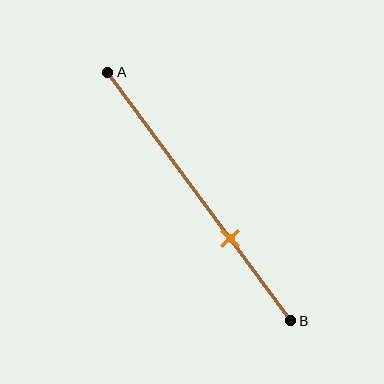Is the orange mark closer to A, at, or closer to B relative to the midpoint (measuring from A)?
The orange mark is closer to point B than the midpoint of segment AB.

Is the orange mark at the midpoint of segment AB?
No, the mark is at about 65% from A, not at the 50% midpoint.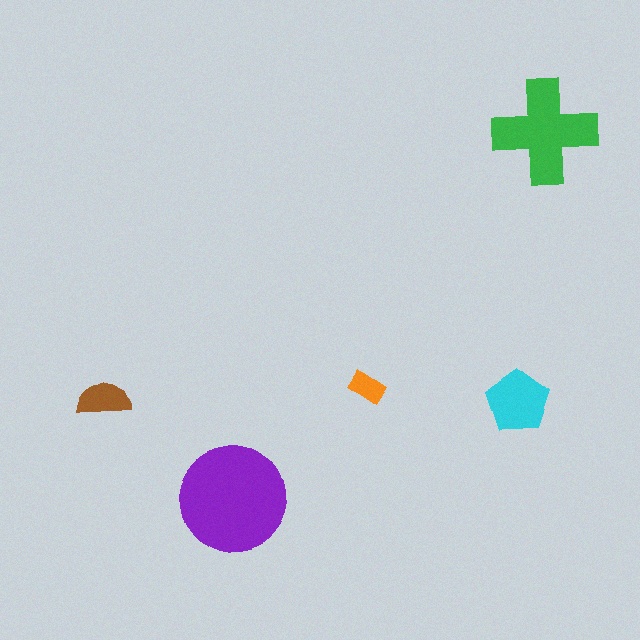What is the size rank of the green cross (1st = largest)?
2nd.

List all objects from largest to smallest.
The purple circle, the green cross, the cyan pentagon, the brown semicircle, the orange rectangle.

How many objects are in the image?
There are 5 objects in the image.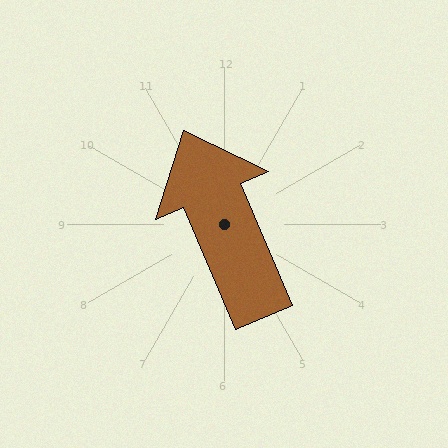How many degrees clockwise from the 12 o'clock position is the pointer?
Approximately 337 degrees.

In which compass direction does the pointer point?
Northwest.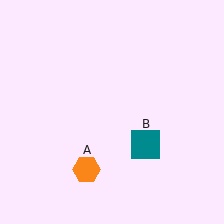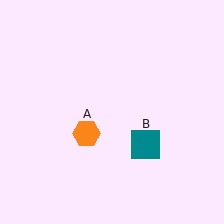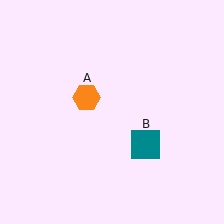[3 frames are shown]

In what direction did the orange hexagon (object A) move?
The orange hexagon (object A) moved up.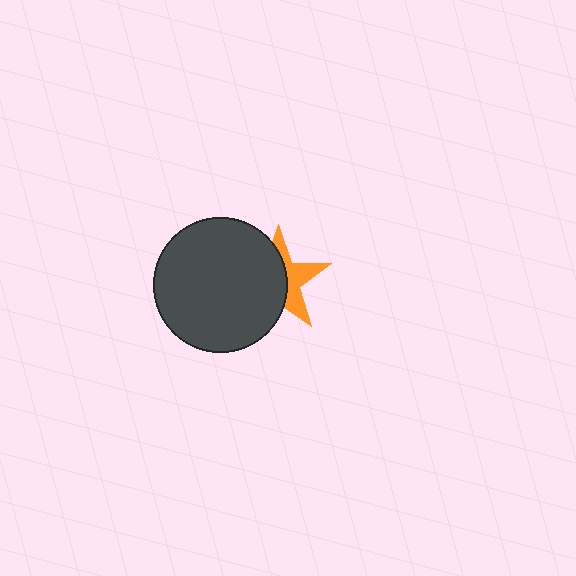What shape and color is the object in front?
The object in front is a dark gray circle.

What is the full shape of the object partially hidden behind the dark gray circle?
The partially hidden object is an orange star.